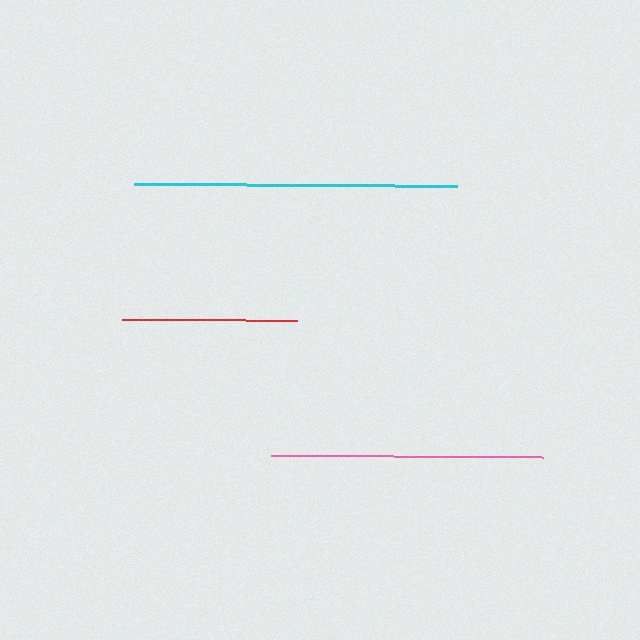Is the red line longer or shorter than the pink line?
The pink line is longer than the red line.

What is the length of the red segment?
The red segment is approximately 175 pixels long.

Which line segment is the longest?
The cyan line is the longest at approximately 323 pixels.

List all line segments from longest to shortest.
From longest to shortest: cyan, pink, red.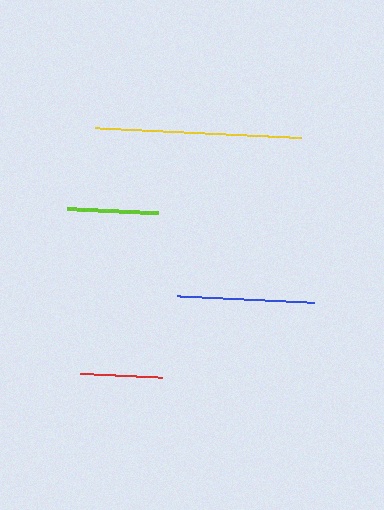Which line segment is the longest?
The yellow line is the longest at approximately 206 pixels.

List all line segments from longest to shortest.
From longest to shortest: yellow, blue, lime, red.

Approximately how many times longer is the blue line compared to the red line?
The blue line is approximately 1.7 times the length of the red line.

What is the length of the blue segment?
The blue segment is approximately 137 pixels long.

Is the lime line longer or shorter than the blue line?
The blue line is longer than the lime line.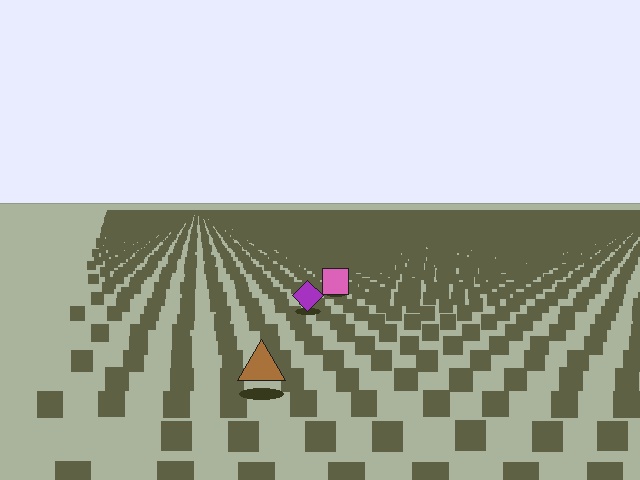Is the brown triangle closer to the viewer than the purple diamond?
Yes. The brown triangle is closer — you can tell from the texture gradient: the ground texture is coarser near it.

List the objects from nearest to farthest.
From nearest to farthest: the brown triangle, the purple diamond, the pink square.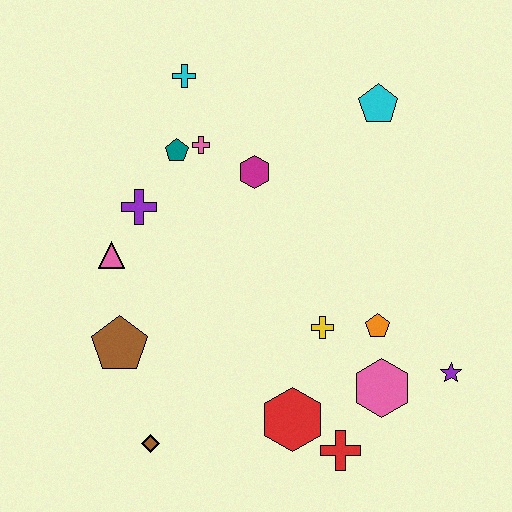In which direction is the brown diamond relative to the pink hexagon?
The brown diamond is to the left of the pink hexagon.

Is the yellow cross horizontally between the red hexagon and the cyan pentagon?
Yes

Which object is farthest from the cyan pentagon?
The brown diamond is farthest from the cyan pentagon.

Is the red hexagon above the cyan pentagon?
No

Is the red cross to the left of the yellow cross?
No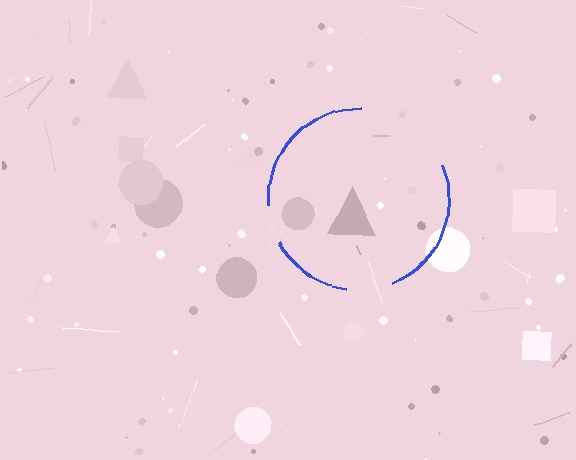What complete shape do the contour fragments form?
The contour fragments form a circle.